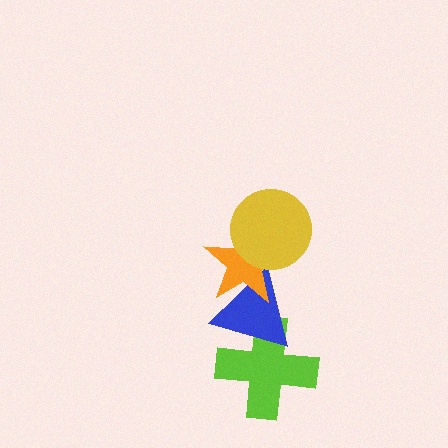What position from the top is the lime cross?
The lime cross is 4th from the top.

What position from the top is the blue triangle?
The blue triangle is 3rd from the top.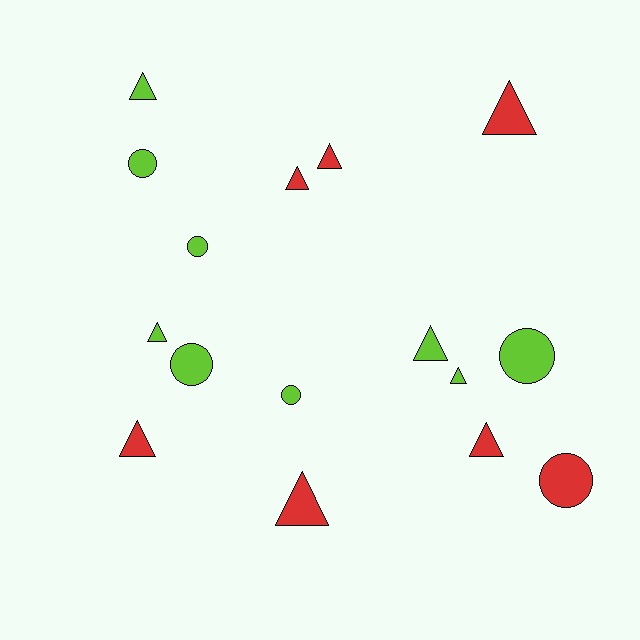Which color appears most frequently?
Lime, with 9 objects.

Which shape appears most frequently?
Triangle, with 10 objects.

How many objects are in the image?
There are 16 objects.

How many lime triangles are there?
There are 4 lime triangles.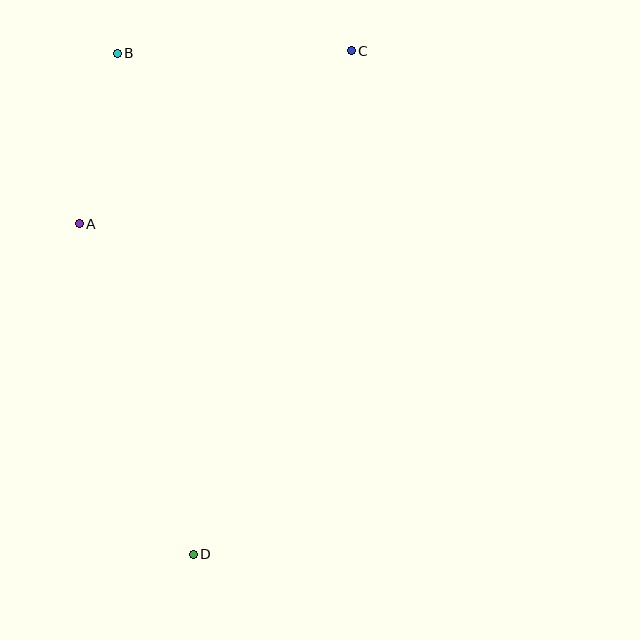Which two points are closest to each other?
Points A and B are closest to each other.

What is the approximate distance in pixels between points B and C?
The distance between B and C is approximately 234 pixels.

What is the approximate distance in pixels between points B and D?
The distance between B and D is approximately 506 pixels.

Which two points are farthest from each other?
Points C and D are farthest from each other.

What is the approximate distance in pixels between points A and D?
The distance between A and D is approximately 349 pixels.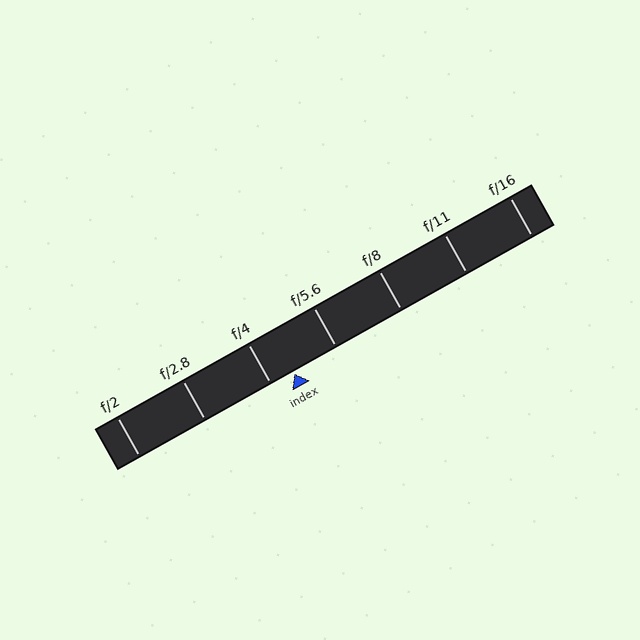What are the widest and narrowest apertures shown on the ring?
The widest aperture shown is f/2 and the narrowest is f/16.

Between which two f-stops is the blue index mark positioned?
The index mark is between f/4 and f/5.6.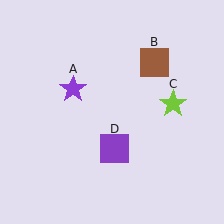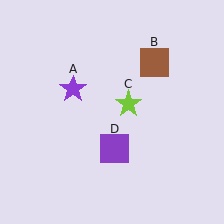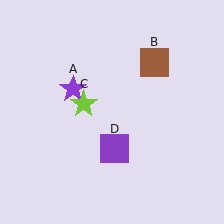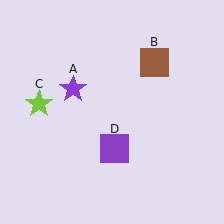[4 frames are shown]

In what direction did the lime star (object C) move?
The lime star (object C) moved left.